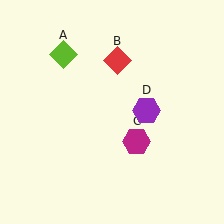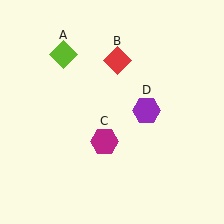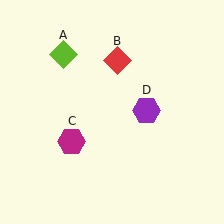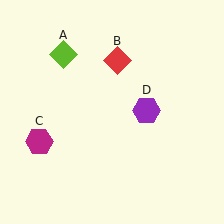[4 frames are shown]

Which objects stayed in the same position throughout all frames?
Lime diamond (object A) and red diamond (object B) and purple hexagon (object D) remained stationary.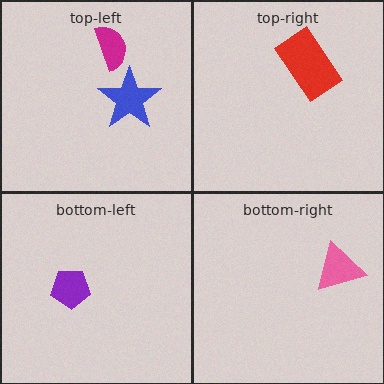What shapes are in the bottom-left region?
The purple pentagon.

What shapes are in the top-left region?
The magenta semicircle, the blue star.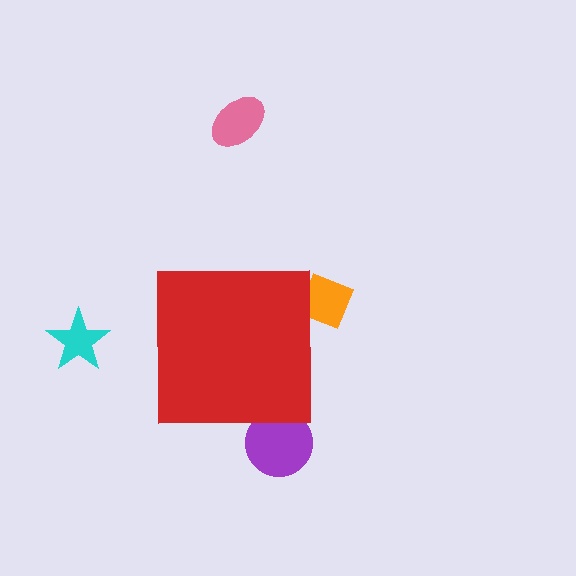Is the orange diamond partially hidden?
Yes, the orange diamond is partially hidden behind the red square.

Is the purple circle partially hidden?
Yes, the purple circle is partially hidden behind the red square.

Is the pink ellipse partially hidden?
No, the pink ellipse is fully visible.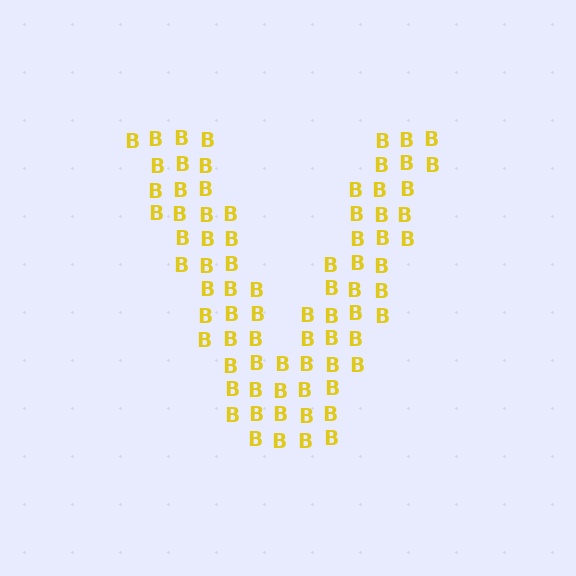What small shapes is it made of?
It is made of small letter B's.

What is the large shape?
The large shape is the letter V.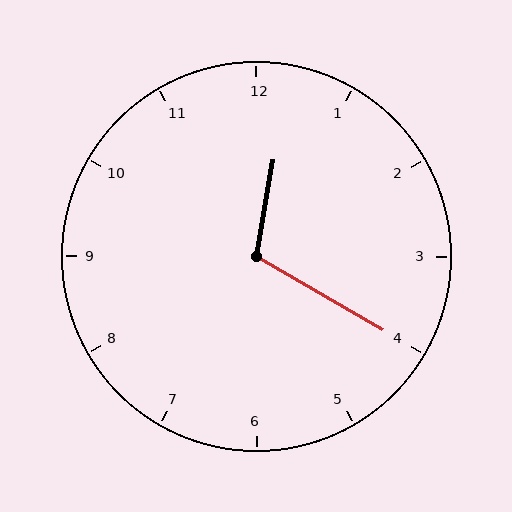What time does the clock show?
12:20.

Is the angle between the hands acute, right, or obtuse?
It is obtuse.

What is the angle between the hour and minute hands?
Approximately 110 degrees.